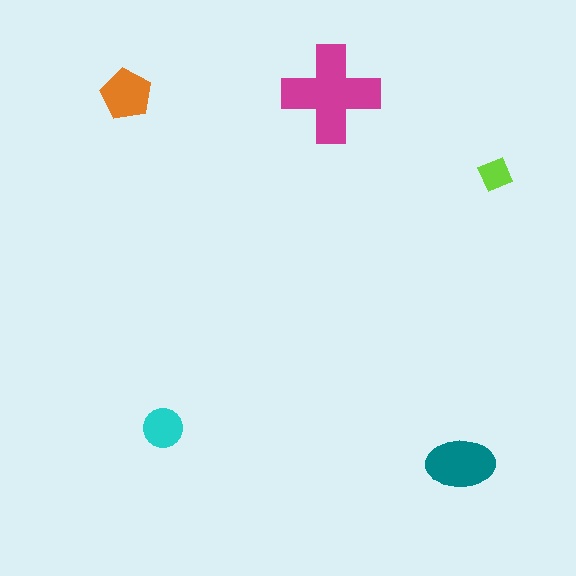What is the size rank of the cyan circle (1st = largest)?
4th.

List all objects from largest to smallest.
The magenta cross, the teal ellipse, the orange pentagon, the cyan circle, the lime diamond.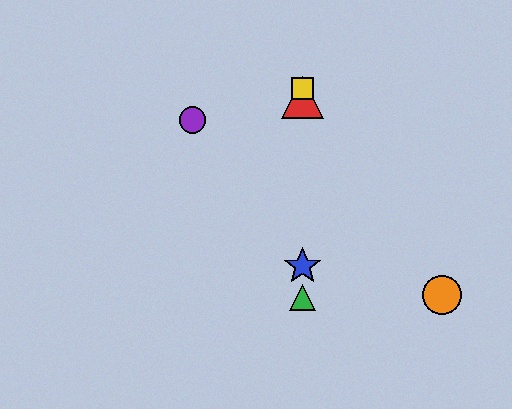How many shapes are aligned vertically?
4 shapes (the red triangle, the blue star, the green triangle, the yellow square) are aligned vertically.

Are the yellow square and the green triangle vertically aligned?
Yes, both are at x≈303.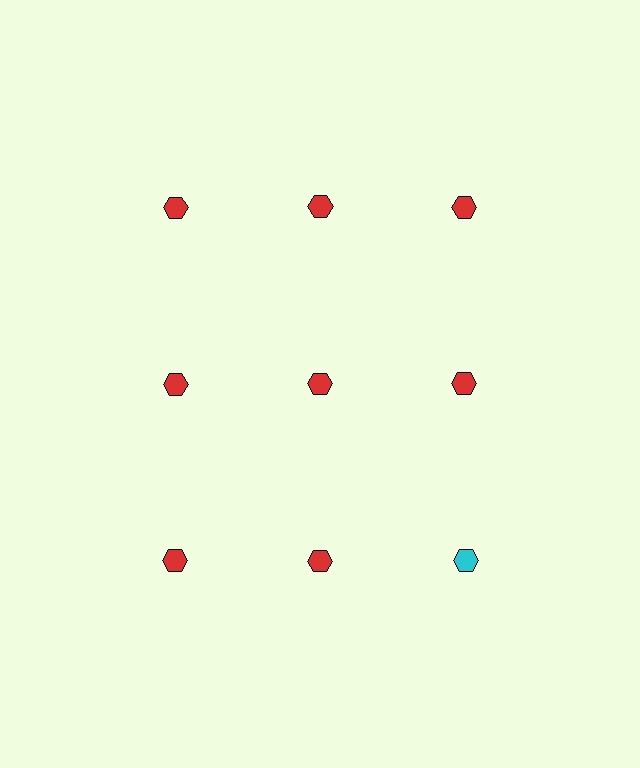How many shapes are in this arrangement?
There are 9 shapes arranged in a grid pattern.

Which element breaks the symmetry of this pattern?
The cyan hexagon in the third row, center column breaks the symmetry. All other shapes are red hexagons.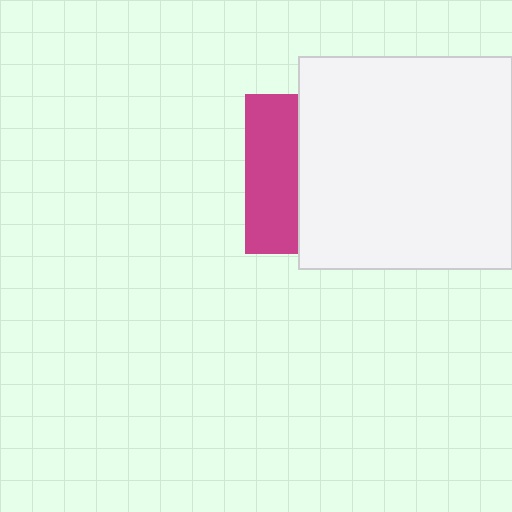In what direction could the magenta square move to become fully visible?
The magenta square could move left. That would shift it out from behind the white square entirely.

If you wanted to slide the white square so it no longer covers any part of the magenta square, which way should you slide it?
Slide it right — that is the most direct way to separate the two shapes.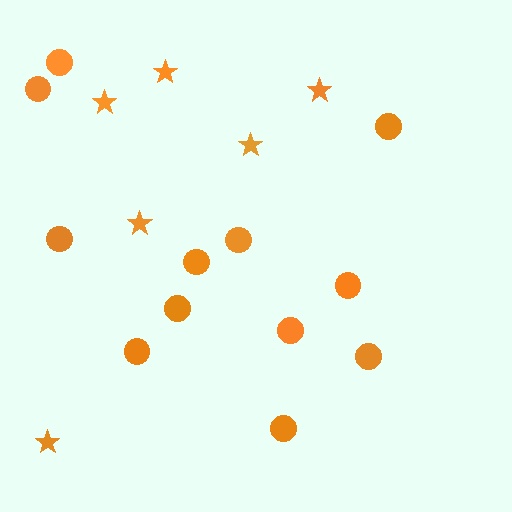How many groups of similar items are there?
There are 2 groups: one group of circles (12) and one group of stars (6).